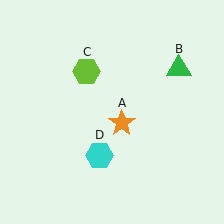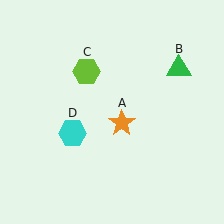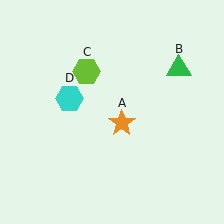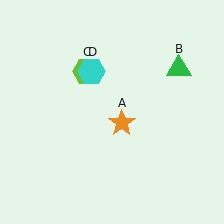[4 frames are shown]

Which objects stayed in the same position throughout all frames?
Orange star (object A) and green triangle (object B) and lime hexagon (object C) remained stationary.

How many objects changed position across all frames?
1 object changed position: cyan hexagon (object D).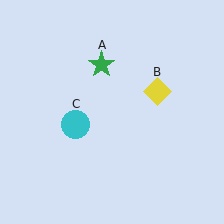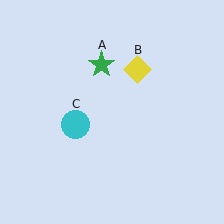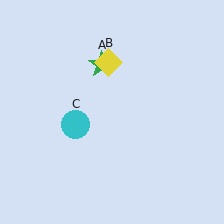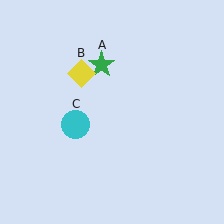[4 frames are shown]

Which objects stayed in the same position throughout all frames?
Green star (object A) and cyan circle (object C) remained stationary.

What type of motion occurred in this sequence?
The yellow diamond (object B) rotated counterclockwise around the center of the scene.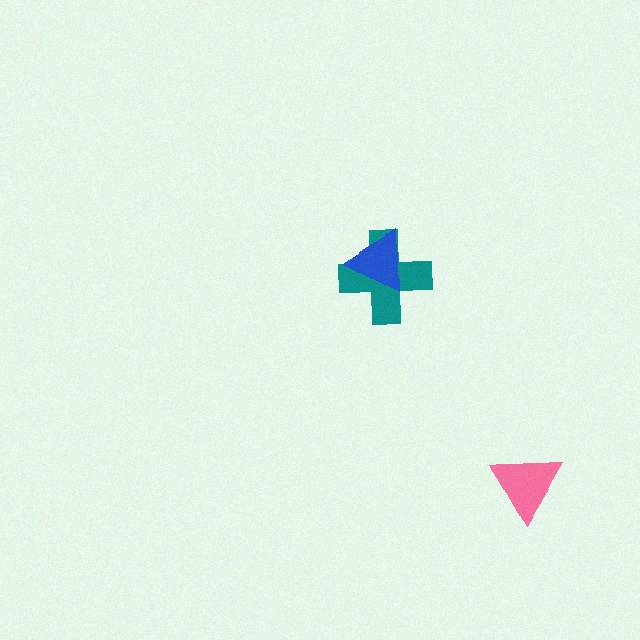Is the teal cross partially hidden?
Yes, it is partially covered by another shape.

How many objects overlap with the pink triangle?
0 objects overlap with the pink triangle.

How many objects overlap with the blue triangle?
1 object overlaps with the blue triangle.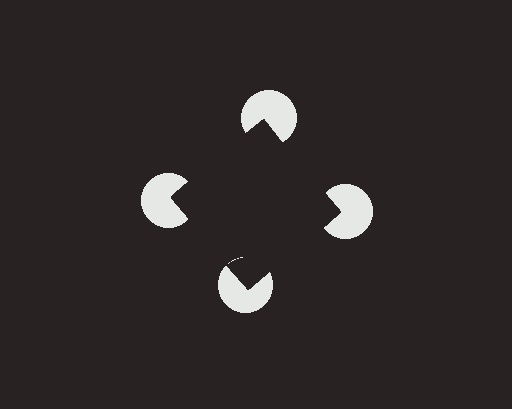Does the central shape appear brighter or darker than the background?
It typically appears slightly darker than the background, even though no actual brightness change is drawn.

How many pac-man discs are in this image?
There are 4 — one at each vertex of the illusory square.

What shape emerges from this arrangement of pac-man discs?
An illusory square — its edges are inferred from the aligned wedge cuts in the pac-man discs, not physically drawn.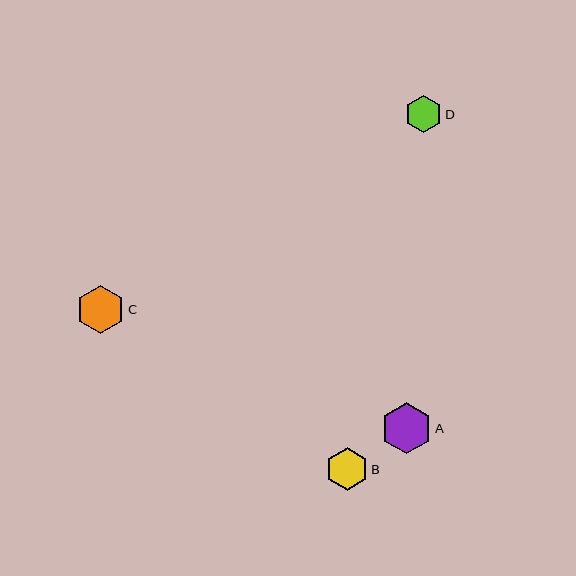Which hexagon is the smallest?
Hexagon D is the smallest with a size of approximately 37 pixels.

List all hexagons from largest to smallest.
From largest to smallest: A, C, B, D.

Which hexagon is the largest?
Hexagon A is the largest with a size of approximately 51 pixels.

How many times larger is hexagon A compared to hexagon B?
Hexagon A is approximately 1.2 times the size of hexagon B.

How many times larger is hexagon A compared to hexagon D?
Hexagon A is approximately 1.4 times the size of hexagon D.